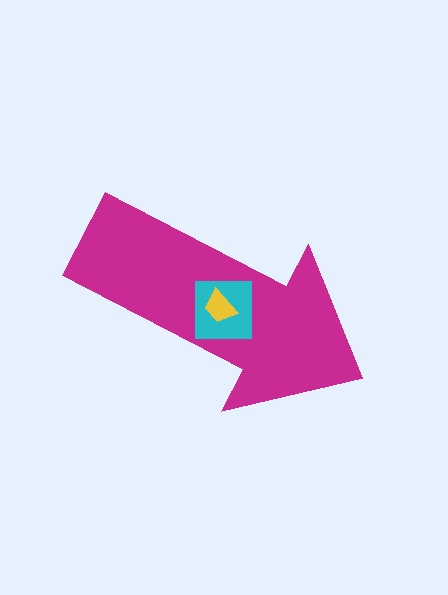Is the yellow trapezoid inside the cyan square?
Yes.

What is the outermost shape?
The magenta arrow.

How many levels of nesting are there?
3.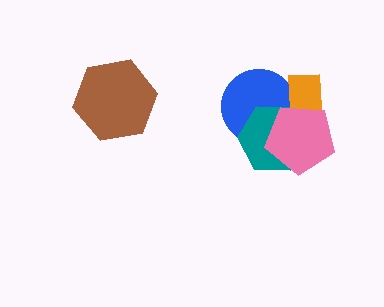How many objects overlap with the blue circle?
3 objects overlap with the blue circle.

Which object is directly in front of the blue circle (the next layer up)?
The teal hexagon is directly in front of the blue circle.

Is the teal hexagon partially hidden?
Yes, it is partially covered by another shape.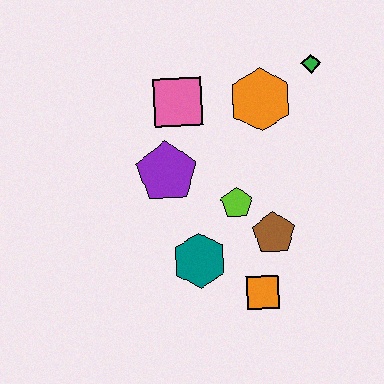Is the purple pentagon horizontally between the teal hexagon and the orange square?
No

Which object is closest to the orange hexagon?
The green diamond is closest to the orange hexagon.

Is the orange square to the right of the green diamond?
No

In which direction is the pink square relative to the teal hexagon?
The pink square is above the teal hexagon.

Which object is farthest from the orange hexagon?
The orange square is farthest from the orange hexagon.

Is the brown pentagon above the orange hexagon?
No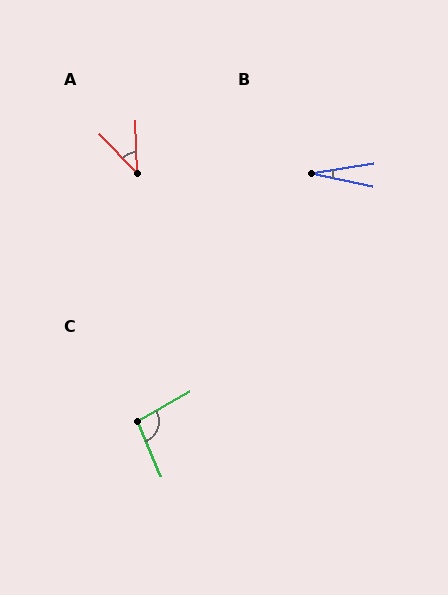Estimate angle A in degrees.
Approximately 43 degrees.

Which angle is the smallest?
B, at approximately 21 degrees.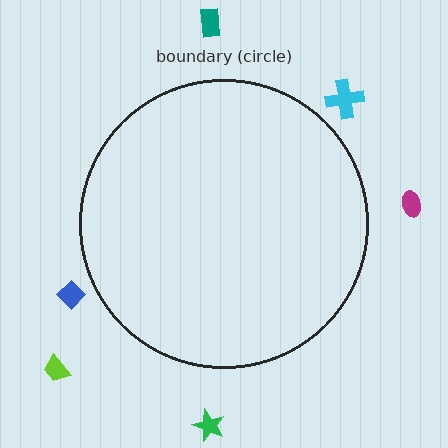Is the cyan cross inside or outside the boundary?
Outside.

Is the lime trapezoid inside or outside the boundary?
Outside.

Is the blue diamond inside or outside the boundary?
Outside.